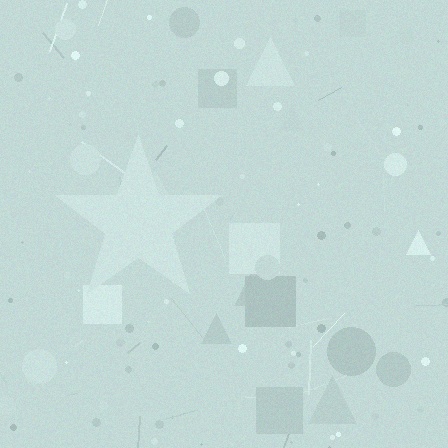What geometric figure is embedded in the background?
A star is embedded in the background.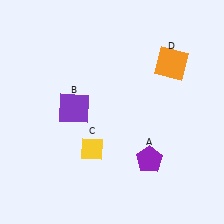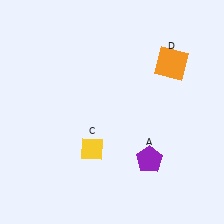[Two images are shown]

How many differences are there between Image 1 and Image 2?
There is 1 difference between the two images.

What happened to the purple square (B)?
The purple square (B) was removed in Image 2. It was in the top-left area of Image 1.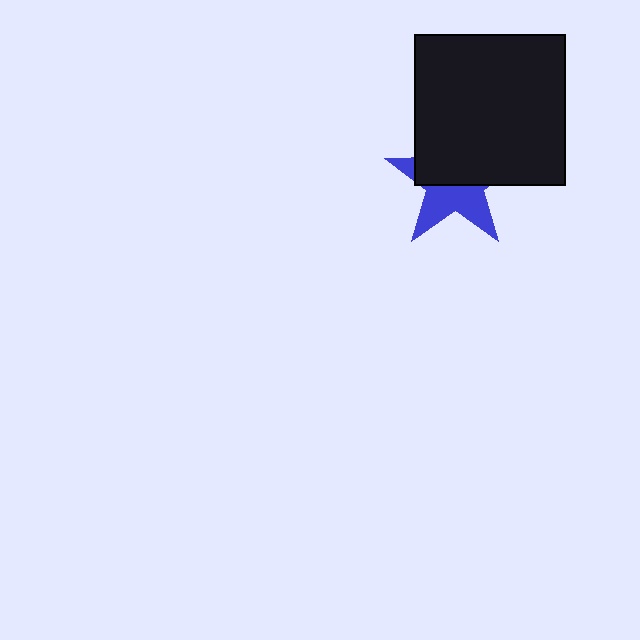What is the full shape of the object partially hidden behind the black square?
The partially hidden object is a blue star.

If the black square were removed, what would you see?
You would see the complete blue star.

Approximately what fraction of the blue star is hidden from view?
Roughly 54% of the blue star is hidden behind the black square.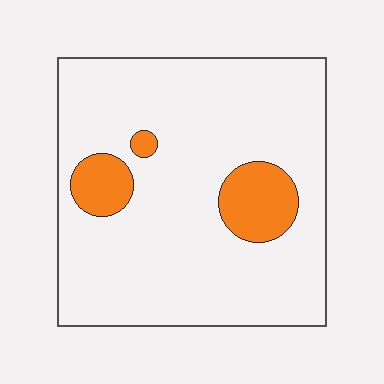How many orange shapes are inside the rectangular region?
3.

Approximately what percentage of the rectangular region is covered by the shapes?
Approximately 10%.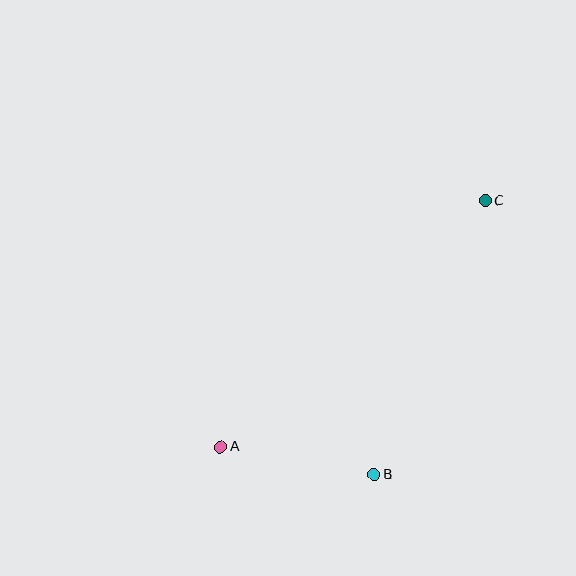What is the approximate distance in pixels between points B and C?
The distance between B and C is approximately 295 pixels.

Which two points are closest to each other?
Points A and B are closest to each other.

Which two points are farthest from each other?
Points A and C are farthest from each other.